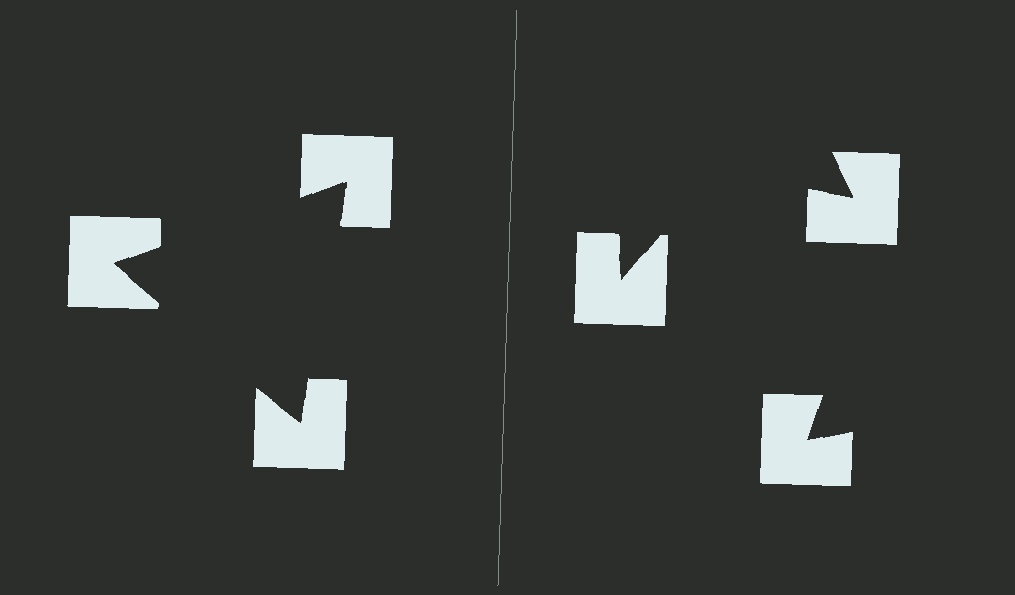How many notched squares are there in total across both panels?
6 — 3 on each side.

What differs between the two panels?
The notched squares are positioned identically on both sides; only the wedge orientations differ. On the left they align to a triangle; on the right they are misaligned.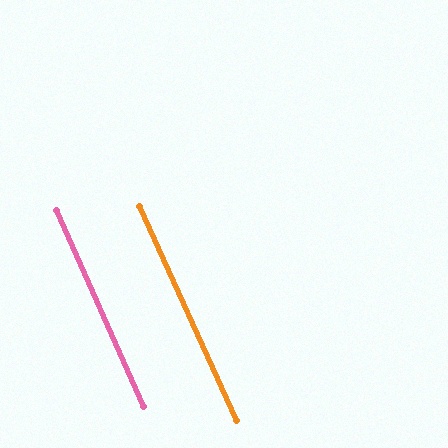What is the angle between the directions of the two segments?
Approximately 1 degree.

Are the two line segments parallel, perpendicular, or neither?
Parallel — their directions differ by only 0.5°.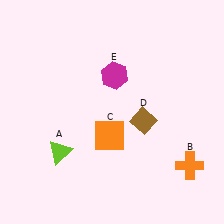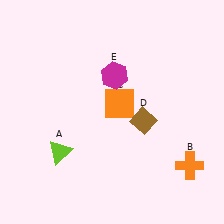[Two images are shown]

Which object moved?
The orange square (C) moved up.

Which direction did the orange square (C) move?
The orange square (C) moved up.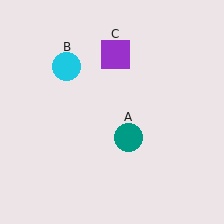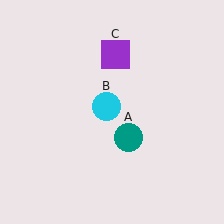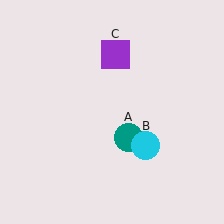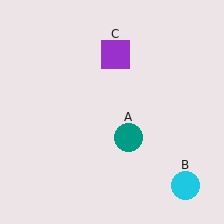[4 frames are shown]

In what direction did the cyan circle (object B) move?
The cyan circle (object B) moved down and to the right.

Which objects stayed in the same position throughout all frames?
Teal circle (object A) and purple square (object C) remained stationary.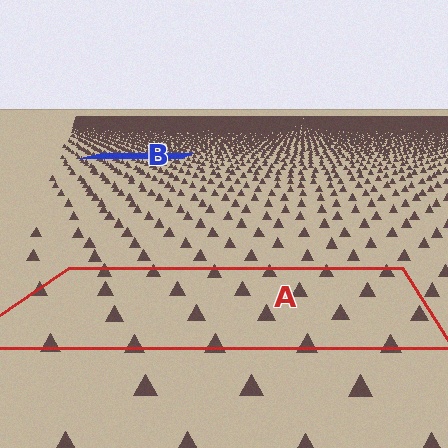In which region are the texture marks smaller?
The texture marks are smaller in region B, because it is farther away.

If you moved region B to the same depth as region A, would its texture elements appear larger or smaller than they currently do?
They would appear larger. At a closer depth, the same texture elements are projected at a bigger on-screen size.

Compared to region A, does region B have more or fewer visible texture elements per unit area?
Region B has more texture elements per unit area — they are packed more densely because it is farther away.